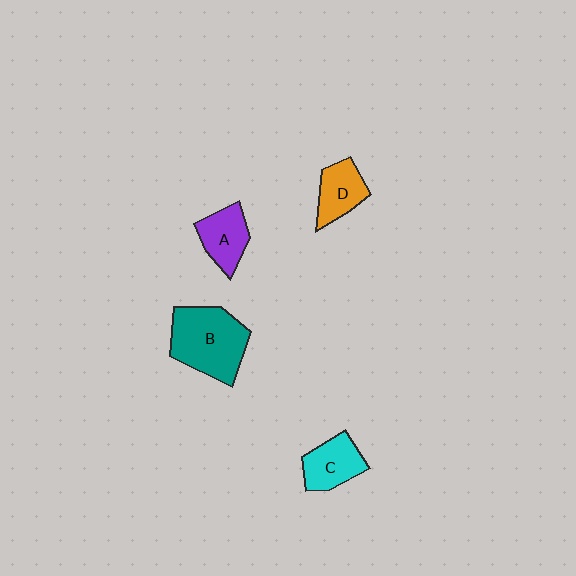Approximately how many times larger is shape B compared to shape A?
Approximately 1.8 times.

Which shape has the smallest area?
Shape D (orange).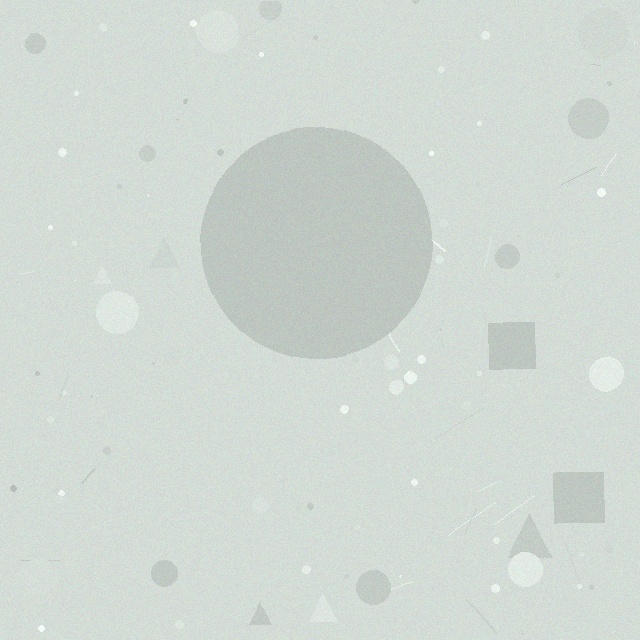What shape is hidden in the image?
A circle is hidden in the image.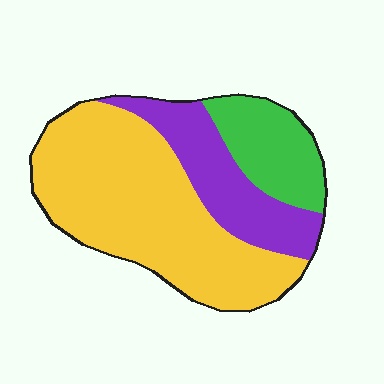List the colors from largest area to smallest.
From largest to smallest: yellow, purple, green.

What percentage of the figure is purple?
Purple covers roughly 25% of the figure.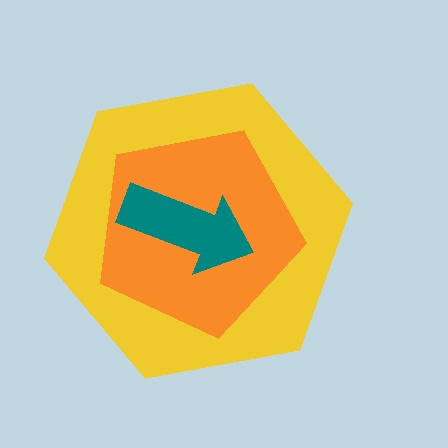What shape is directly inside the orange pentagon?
The teal arrow.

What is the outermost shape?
The yellow hexagon.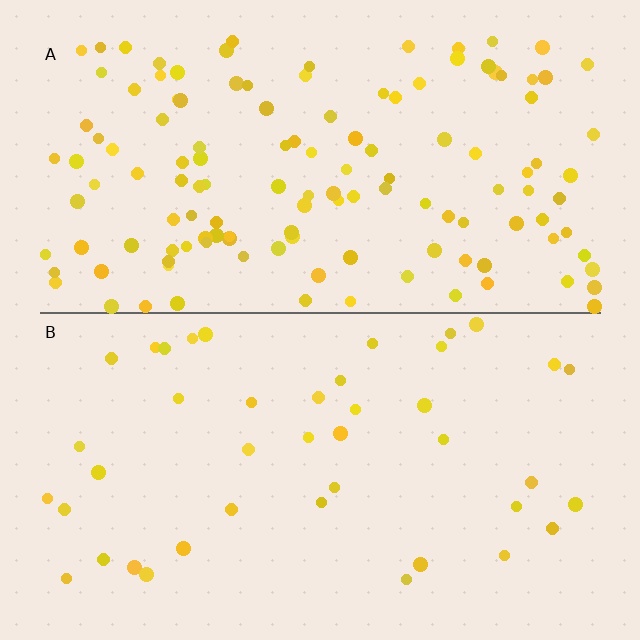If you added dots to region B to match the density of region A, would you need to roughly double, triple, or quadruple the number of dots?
Approximately triple.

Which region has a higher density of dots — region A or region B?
A (the top).